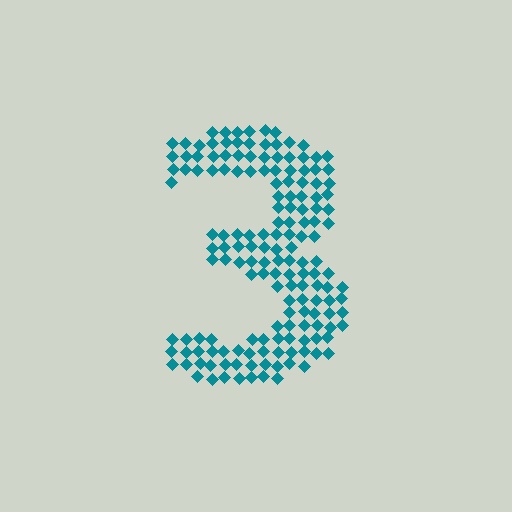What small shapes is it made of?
It is made of small diamonds.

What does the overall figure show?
The overall figure shows the digit 3.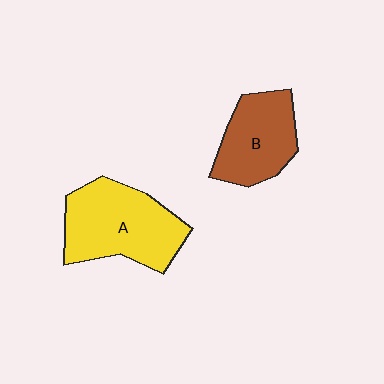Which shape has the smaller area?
Shape B (brown).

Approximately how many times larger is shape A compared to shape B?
Approximately 1.4 times.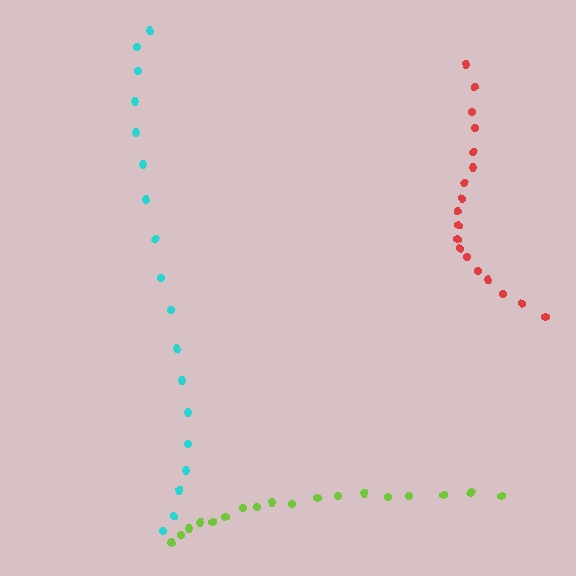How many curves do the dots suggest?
There are 3 distinct paths.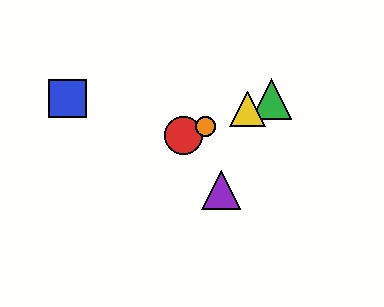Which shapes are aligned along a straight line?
The red circle, the green triangle, the yellow triangle, the orange circle are aligned along a straight line.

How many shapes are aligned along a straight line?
4 shapes (the red circle, the green triangle, the yellow triangle, the orange circle) are aligned along a straight line.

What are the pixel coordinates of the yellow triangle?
The yellow triangle is at (247, 109).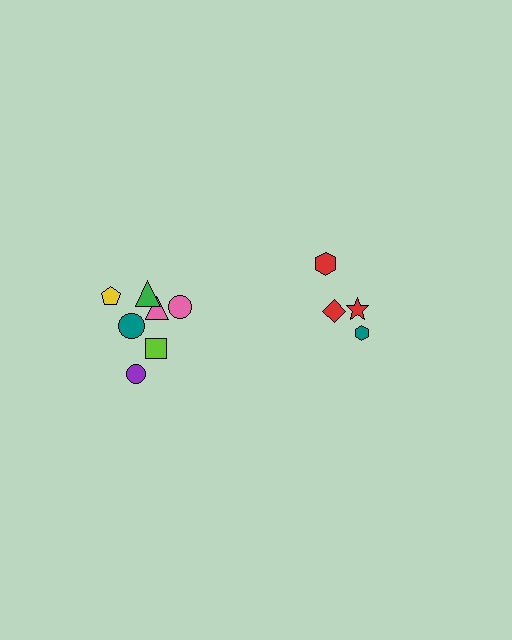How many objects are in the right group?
There are 4 objects.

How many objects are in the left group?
There are 7 objects.